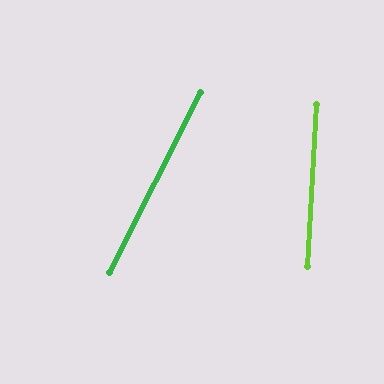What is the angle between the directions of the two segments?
Approximately 23 degrees.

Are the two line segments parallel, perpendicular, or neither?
Neither parallel nor perpendicular — they differ by about 23°.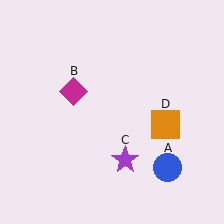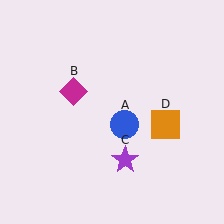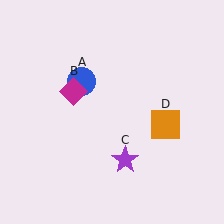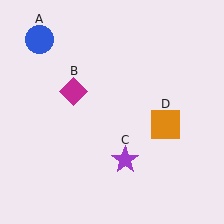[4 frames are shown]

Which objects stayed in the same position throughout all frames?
Magenta diamond (object B) and purple star (object C) and orange square (object D) remained stationary.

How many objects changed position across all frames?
1 object changed position: blue circle (object A).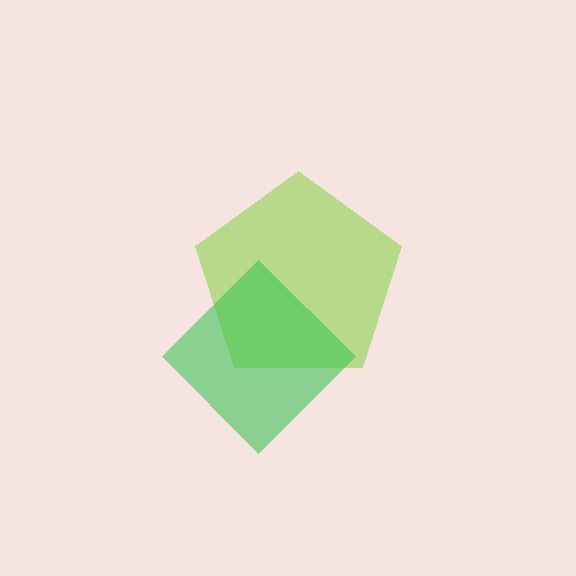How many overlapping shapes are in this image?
There are 2 overlapping shapes in the image.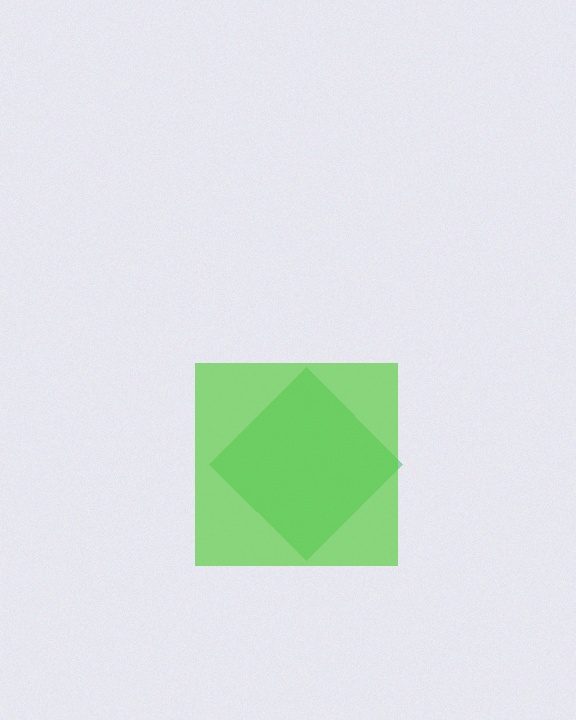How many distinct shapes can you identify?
There are 2 distinct shapes: a green diamond, a lime square.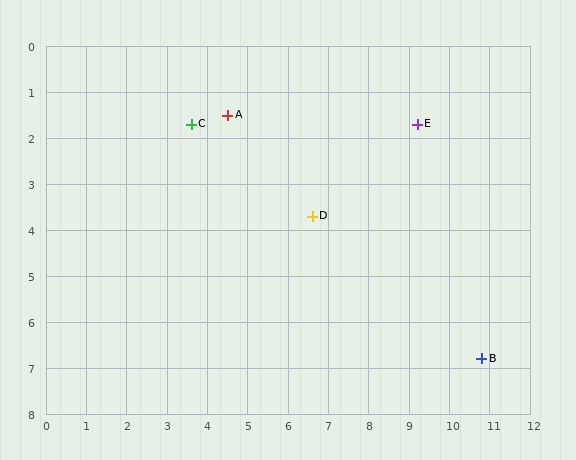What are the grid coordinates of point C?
Point C is at approximately (3.6, 1.7).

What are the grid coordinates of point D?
Point D is at approximately (6.6, 3.7).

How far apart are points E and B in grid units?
Points E and B are about 5.3 grid units apart.